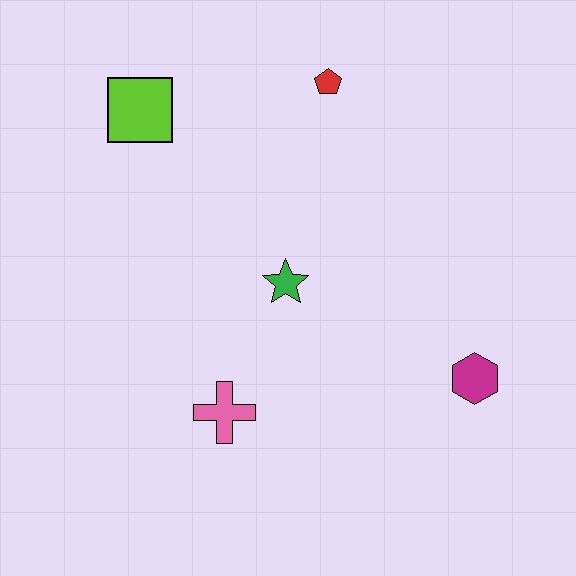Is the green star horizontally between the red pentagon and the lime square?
Yes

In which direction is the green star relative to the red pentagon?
The green star is below the red pentagon.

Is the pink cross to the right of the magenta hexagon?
No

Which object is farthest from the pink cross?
The red pentagon is farthest from the pink cross.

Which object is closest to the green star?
The pink cross is closest to the green star.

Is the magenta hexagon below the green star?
Yes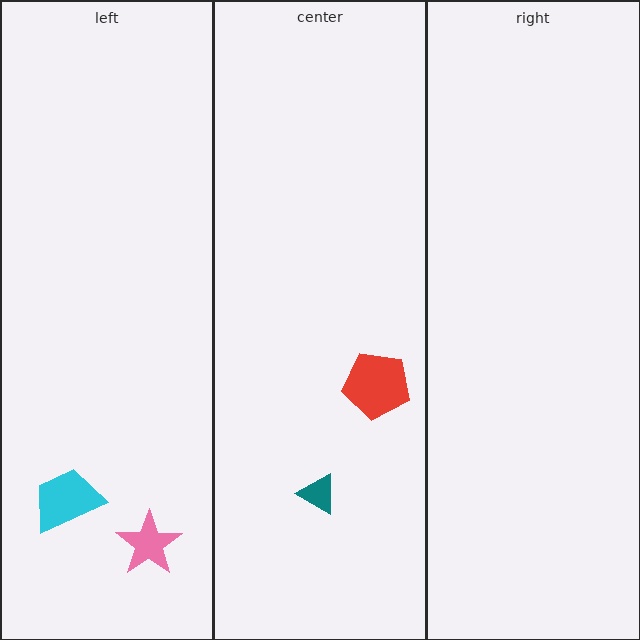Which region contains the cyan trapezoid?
The left region.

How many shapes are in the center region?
2.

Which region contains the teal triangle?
The center region.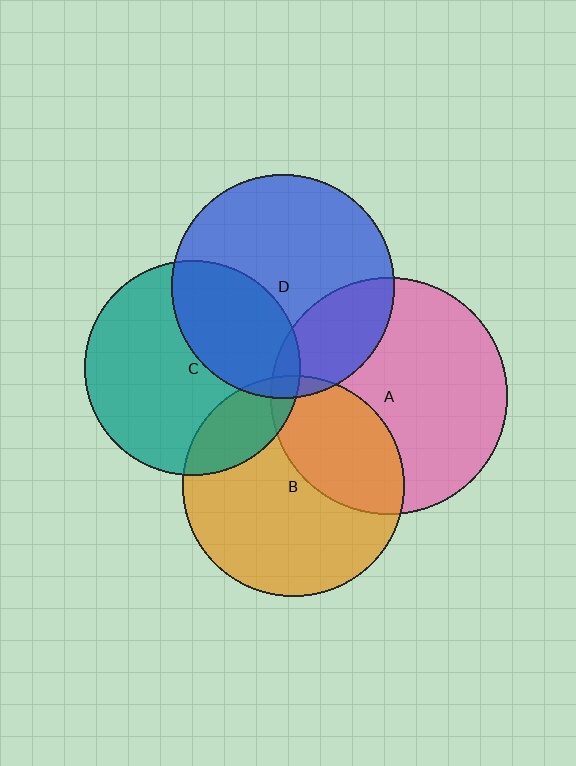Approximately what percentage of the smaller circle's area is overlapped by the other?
Approximately 25%.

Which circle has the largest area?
Circle A (pink).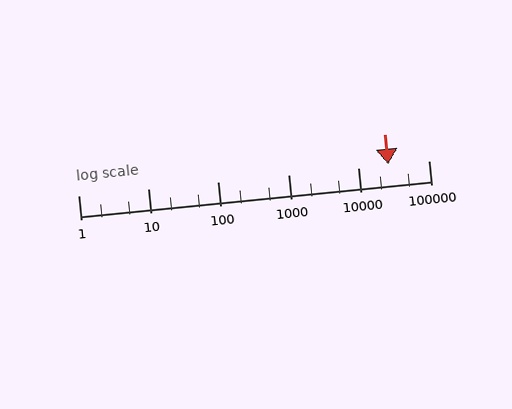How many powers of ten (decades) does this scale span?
The scale spans 5 decades, from 1 to 100000.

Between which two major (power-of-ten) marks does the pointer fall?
The pointer is between 10000 and 100000.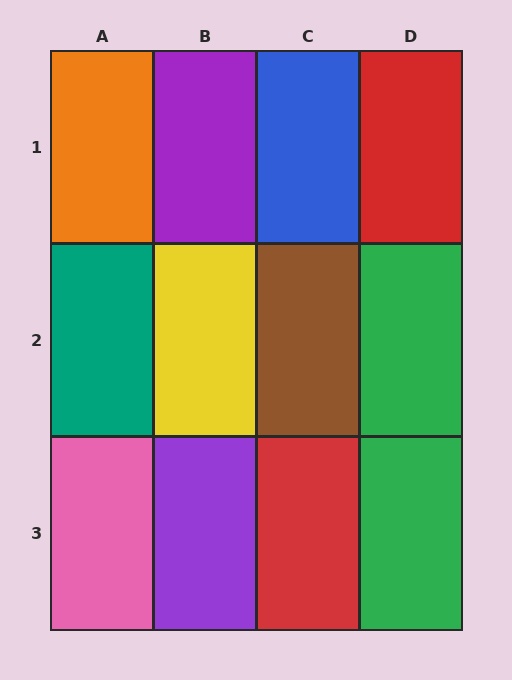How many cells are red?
2 cells are red.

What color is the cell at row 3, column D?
Green.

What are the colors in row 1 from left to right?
Orange, purple, blue, red.